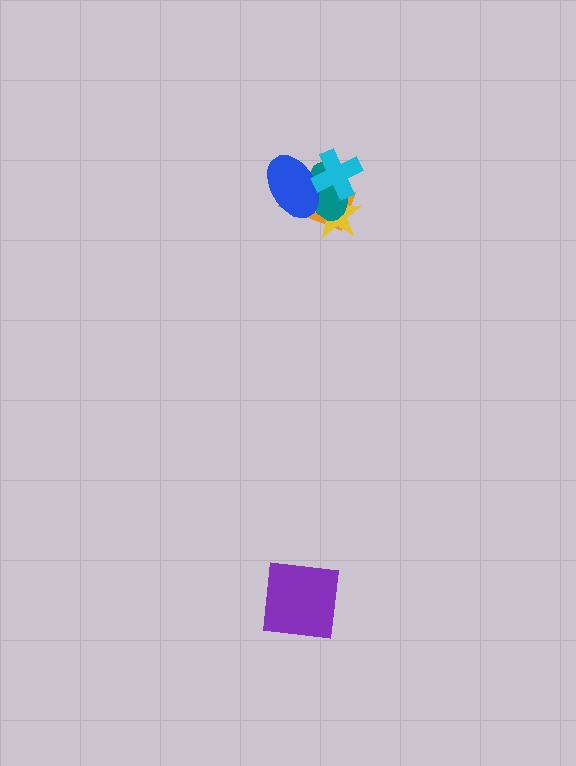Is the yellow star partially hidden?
Yes, it is partially covered by another shape.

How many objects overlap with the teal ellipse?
4 objects overlap with the teal ellipse.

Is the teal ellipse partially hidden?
Yes, it is partially covered by another shape.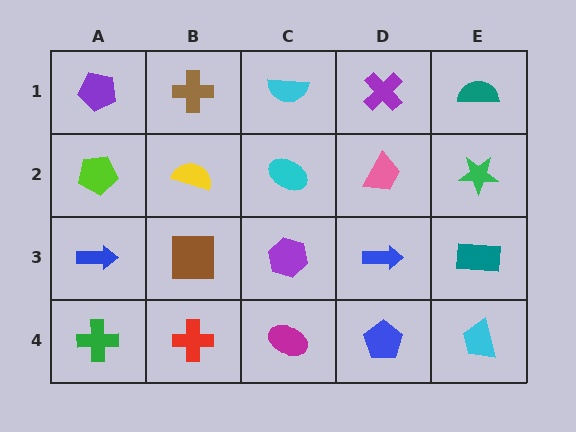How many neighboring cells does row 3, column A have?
3.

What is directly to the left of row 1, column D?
A cyan semicircle.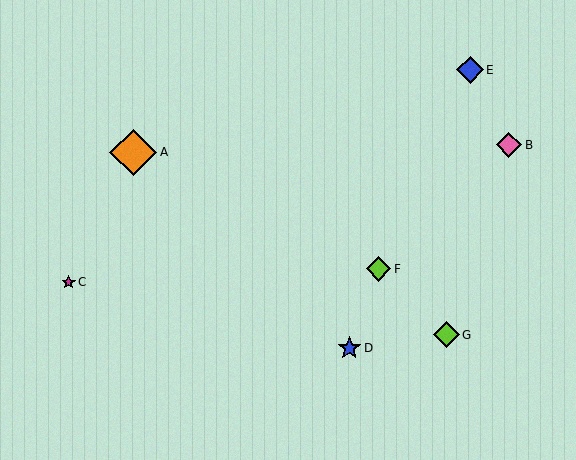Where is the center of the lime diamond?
The center of the lime diamond is at (446, 335).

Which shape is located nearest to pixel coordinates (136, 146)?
The orange diamond (labeled A) at (133, 152) is nearest to that location.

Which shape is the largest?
The orange diamond (labeled A) is the largest.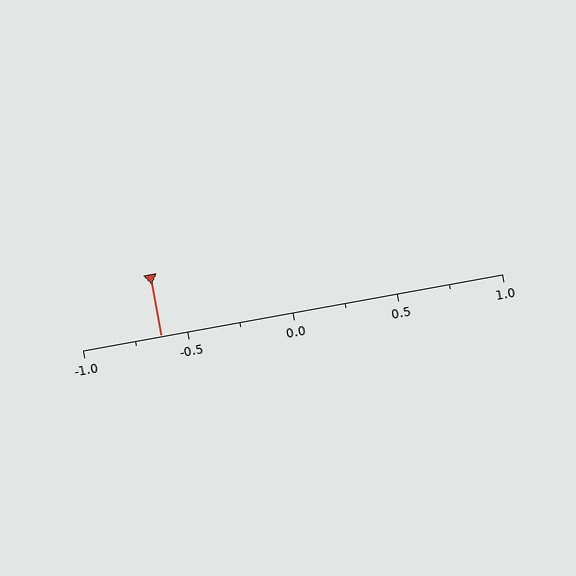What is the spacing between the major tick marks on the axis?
The major ticks are spaced 0.5 apart.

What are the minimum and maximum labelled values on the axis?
The axis runs from -1.0 to 1.0.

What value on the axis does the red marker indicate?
The marker indicates approximately -0.62.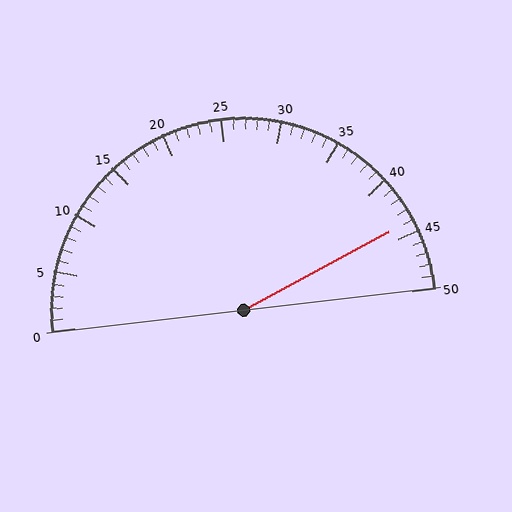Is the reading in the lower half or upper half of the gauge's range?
The reading is in the upper half of the range (0 to 50).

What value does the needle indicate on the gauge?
The needle indicates approximately 44.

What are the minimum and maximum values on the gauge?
The gauge ranges from 0 to 50.